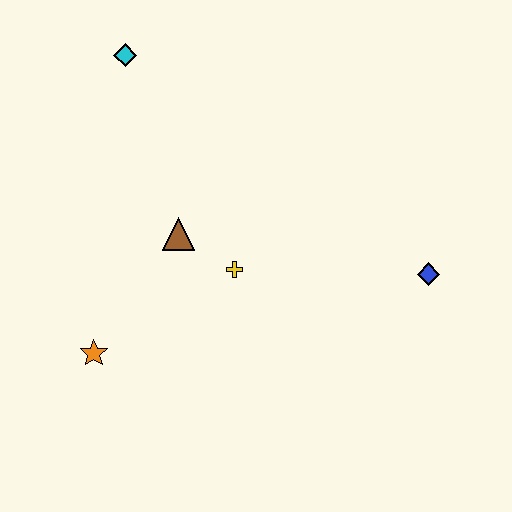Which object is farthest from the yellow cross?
The cyan diamond is farthest from the yellow cross.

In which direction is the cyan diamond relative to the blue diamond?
The cyan diamond is to the left of the blue diamond.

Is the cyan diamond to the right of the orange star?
Yes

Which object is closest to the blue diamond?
The yellow cross is closest to the blue diamond.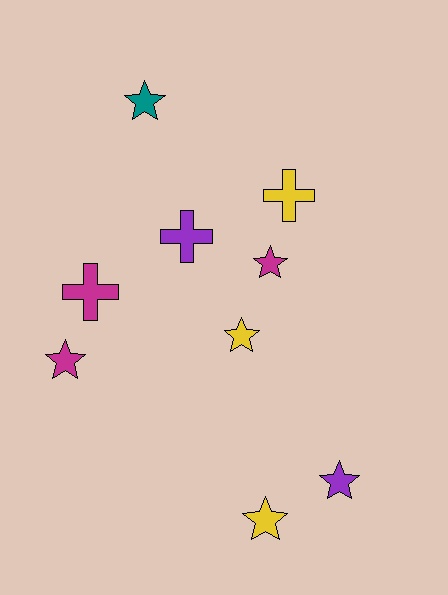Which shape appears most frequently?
Star, with 6 objects.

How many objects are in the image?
There are 9 objects.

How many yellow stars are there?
There are 2 yellow stars.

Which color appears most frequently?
Magenta, with 3 objects.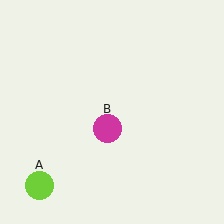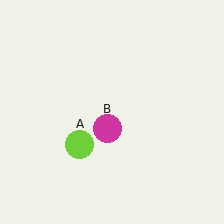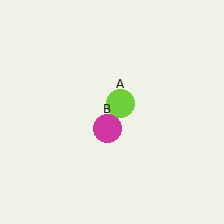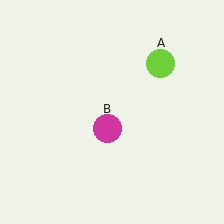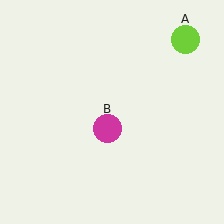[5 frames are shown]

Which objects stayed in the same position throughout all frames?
Magenta circle (object B) remained stationary.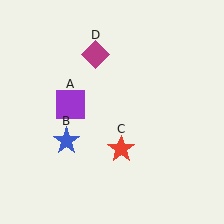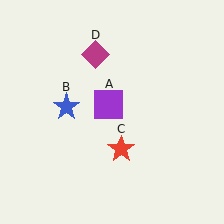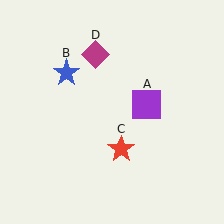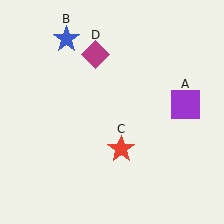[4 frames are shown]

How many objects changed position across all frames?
2 objects changed position: purple square (object A), blue star (object B).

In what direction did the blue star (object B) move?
The blue star (object B) moved up.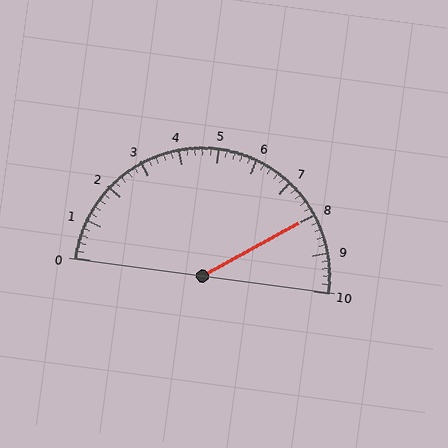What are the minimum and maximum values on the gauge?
The gauge ranges from 0 to 10.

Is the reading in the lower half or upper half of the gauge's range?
The reading is in the upper half of the range (0 to 10).